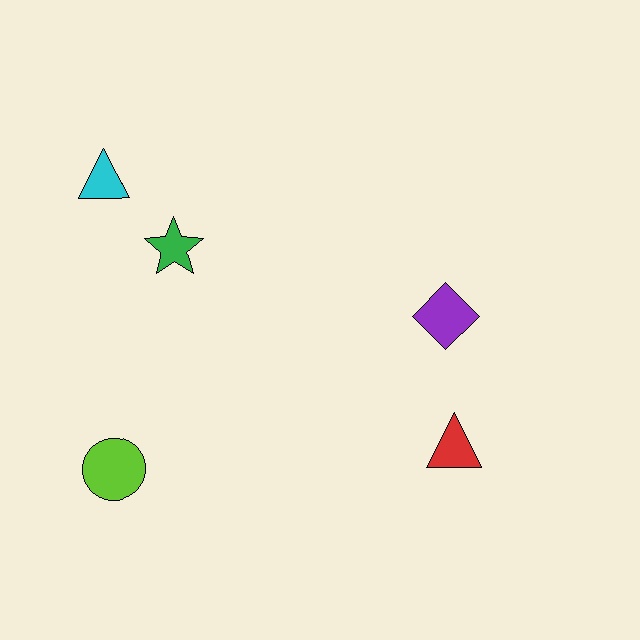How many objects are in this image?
There are 5 objects.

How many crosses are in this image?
There are no crosses.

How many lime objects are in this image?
There is 1 lime object.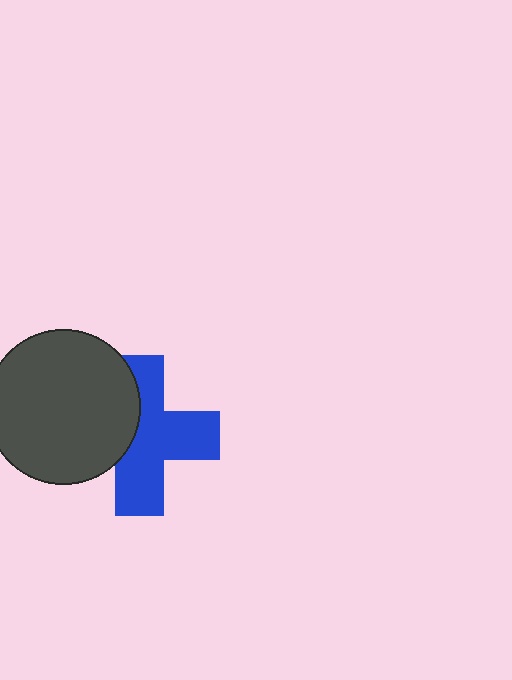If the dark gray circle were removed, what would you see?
You would see the complete blue cross.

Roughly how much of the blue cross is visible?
About half of it is visible (roughly 64%).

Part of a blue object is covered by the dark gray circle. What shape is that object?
It is a cross.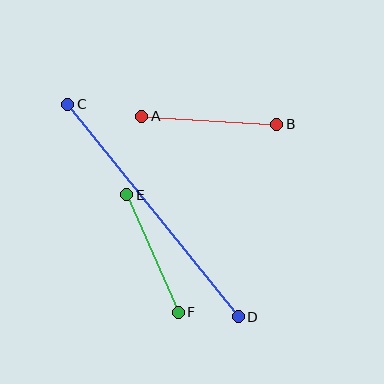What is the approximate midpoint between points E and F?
The midpoint is at approximately (153, 253) pixels.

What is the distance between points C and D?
The distance is approximately 272 pixels.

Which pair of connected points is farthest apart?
Points C and D are farthest apart.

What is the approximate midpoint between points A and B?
The midpoint is at approximately (209, 120) pixels.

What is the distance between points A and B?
The distance is approximately 136 pixels.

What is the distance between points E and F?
The distance is approximately 128 pixels.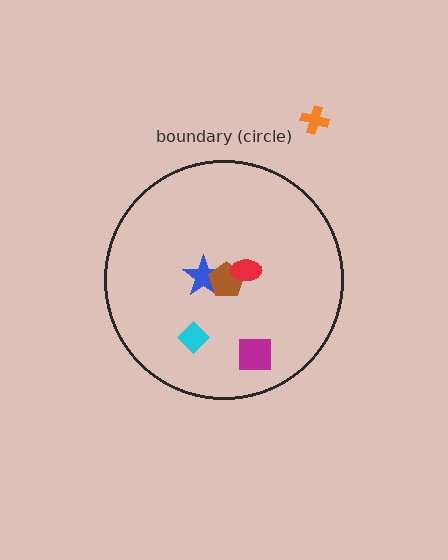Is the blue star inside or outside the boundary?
Inside.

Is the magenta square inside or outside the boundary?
Inside.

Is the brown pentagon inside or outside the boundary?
Inside.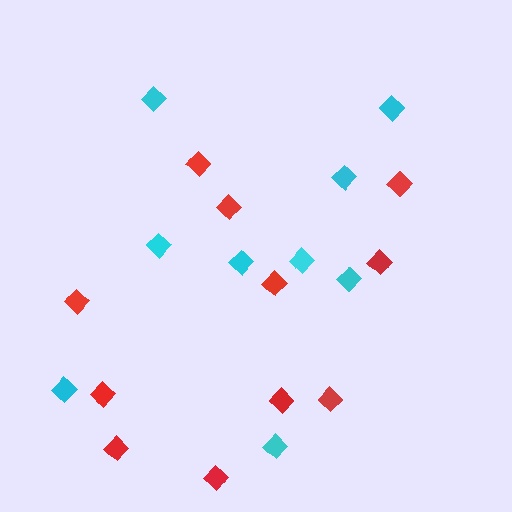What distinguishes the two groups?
There are 2 groups: one group of red diamonds (11) and one group of cyan diamonds (9).